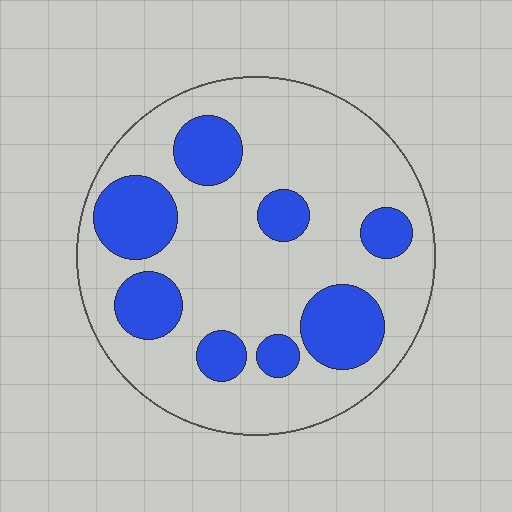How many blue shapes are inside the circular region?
8.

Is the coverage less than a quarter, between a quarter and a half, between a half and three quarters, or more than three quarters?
Between a quarter and a half.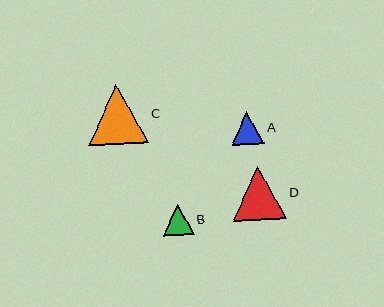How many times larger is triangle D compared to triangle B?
Triangle D is approximately 1.7 times the size of triangle B.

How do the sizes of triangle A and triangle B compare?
Triangle A and triangle B are approximately the same size.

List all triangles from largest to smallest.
From largest to smallest: C, D, A, B.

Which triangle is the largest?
Triangle C is the largest with a size of approximately 60 pixels.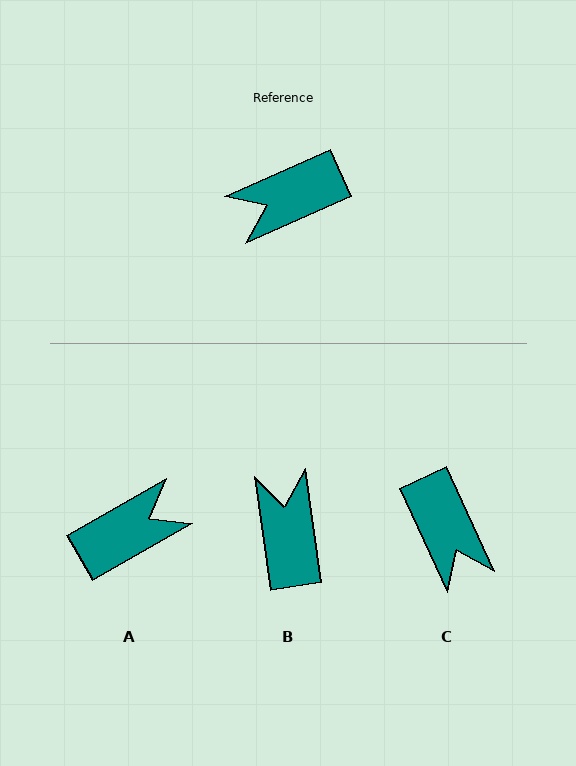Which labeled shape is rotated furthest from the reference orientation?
A, about 174 degrees away.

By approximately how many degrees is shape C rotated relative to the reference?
Approximately 91 degrees counter-clockwise.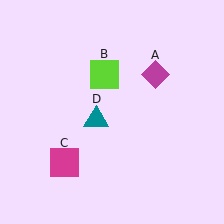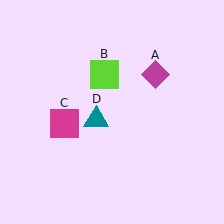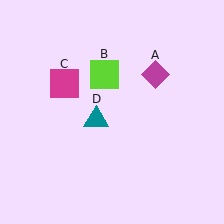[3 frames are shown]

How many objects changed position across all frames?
1 object changed position: magenta square (object C).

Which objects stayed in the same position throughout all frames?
Magenta diamond (object A) and lime square (object B) and teal triangle (object D) remained stationary.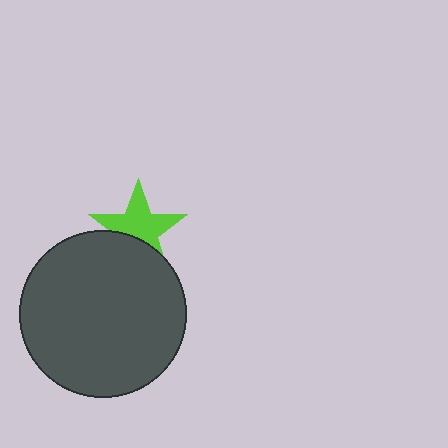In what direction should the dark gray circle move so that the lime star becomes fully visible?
The dark gray circle should move down. That is the shortest direction to clear the overlap and leave the lime star fully visible.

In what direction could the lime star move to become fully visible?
The lime star could move up. That would shift it out from behind the dark gray circle entirely.